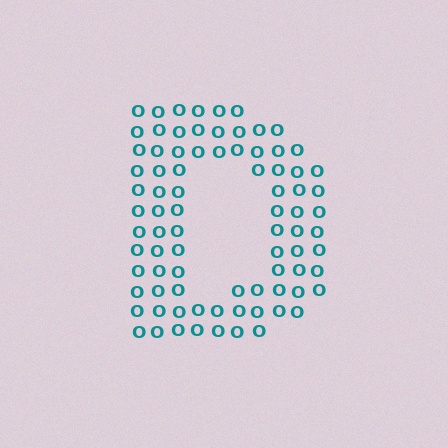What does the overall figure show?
The overall figure shows the letter D.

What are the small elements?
The small elements are letter O's.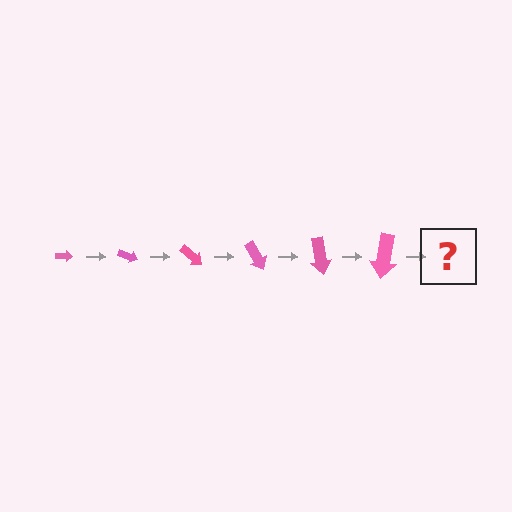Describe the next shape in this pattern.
It should be an arrow, larger than the previous one and rotated 120 degrees from the start.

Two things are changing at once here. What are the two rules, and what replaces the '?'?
The two rules are that the arrow grows larger each step and it rotates 20 degrees each step. The '?' should be an arrow, larger than the previous one and rotated 120 degrees from the start.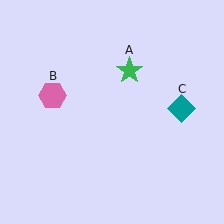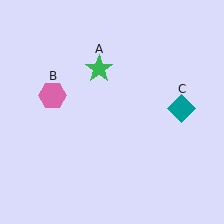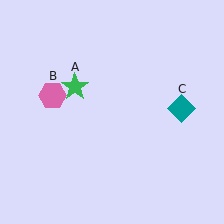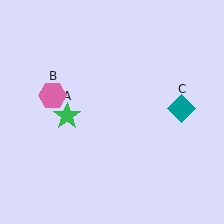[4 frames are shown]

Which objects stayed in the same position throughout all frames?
Pink hexagon (object B) and teal diamond (object C) remained stationary.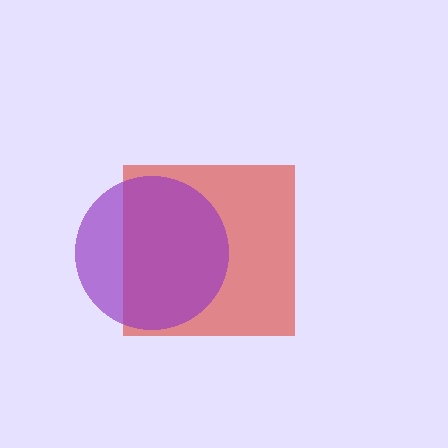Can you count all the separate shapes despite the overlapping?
Yes, there are 2 separate shapes.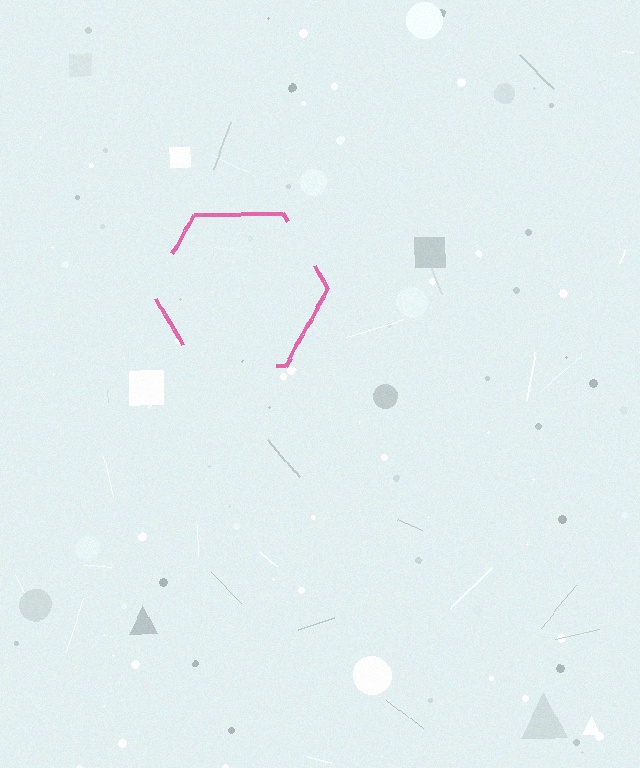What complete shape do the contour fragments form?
The contour fragments form a hexagon.